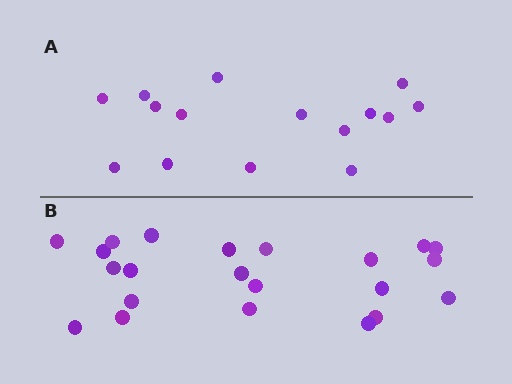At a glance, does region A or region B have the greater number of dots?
Region B (the bottom region) has more dots.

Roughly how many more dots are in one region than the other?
Region B has roughly 8 or so more dots than region A.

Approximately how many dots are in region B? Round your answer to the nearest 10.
About 20 dots. (The exact count is 22, which rounds to 20.)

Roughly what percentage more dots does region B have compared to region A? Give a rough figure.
About 45% more.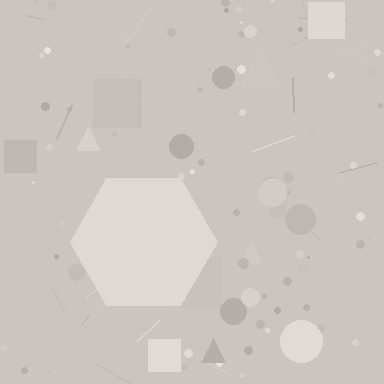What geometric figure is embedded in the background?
A hexagon is embedded in the background.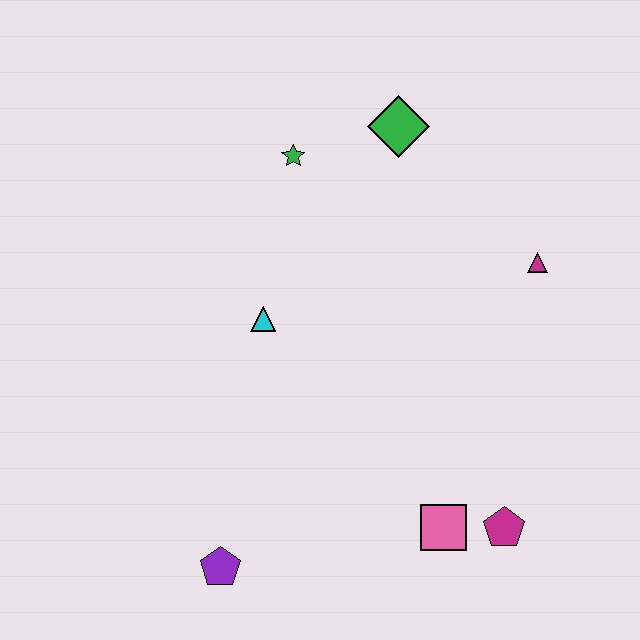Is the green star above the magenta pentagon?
Yes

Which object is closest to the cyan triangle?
The green star is closest to the cyan triangle.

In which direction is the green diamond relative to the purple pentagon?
The green diamond is above the purple pentagon.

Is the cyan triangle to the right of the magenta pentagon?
No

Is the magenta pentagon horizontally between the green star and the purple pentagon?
No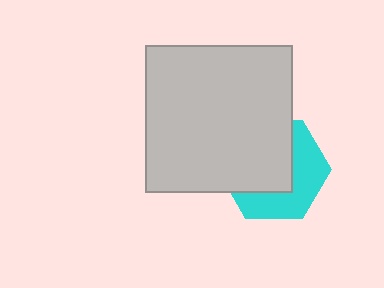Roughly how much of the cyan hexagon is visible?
A small part of it is visible (roughly 44%).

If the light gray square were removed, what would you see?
You would see the complete cyan hexagon.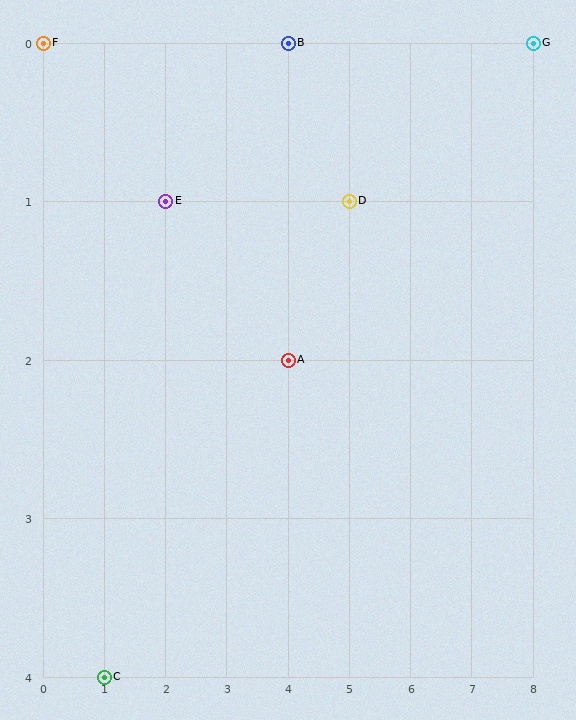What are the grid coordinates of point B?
Point B is at grid coordinates (4, 0).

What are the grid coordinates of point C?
Point C is at grid coordinates (1, 4).